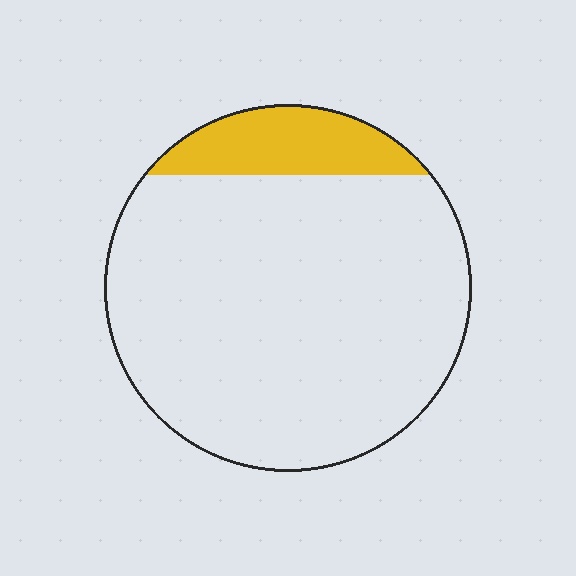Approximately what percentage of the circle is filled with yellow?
Approximately 15%.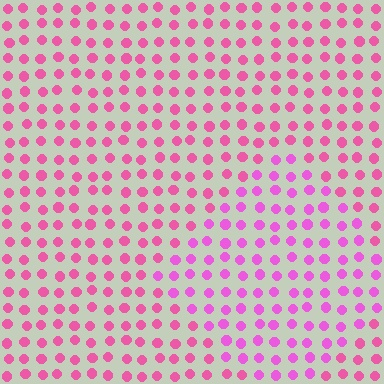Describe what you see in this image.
The image is filled with small pink elements in a uniform arrangement. A diamond-shaped region is visible where the elements are tinted to a slightly different hue, forming a subtle color boundary.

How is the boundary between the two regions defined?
The boundary is defined purely by a slight shift in hue (about 23 degrees). Spacing, size, and orientation are identical on both sides.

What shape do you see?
I see a diamond.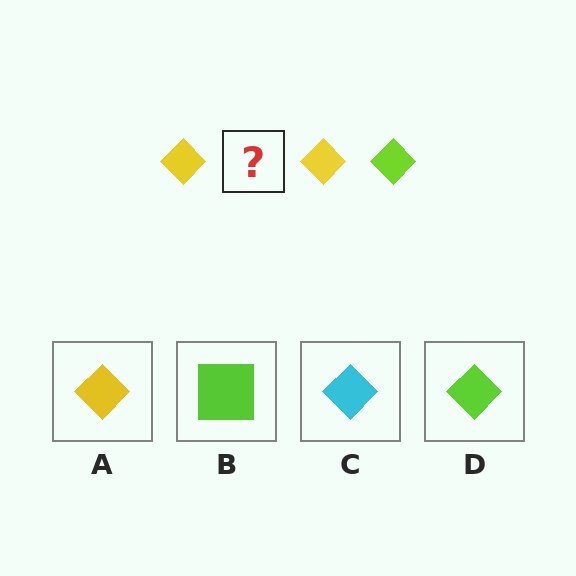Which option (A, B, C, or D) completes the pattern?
D.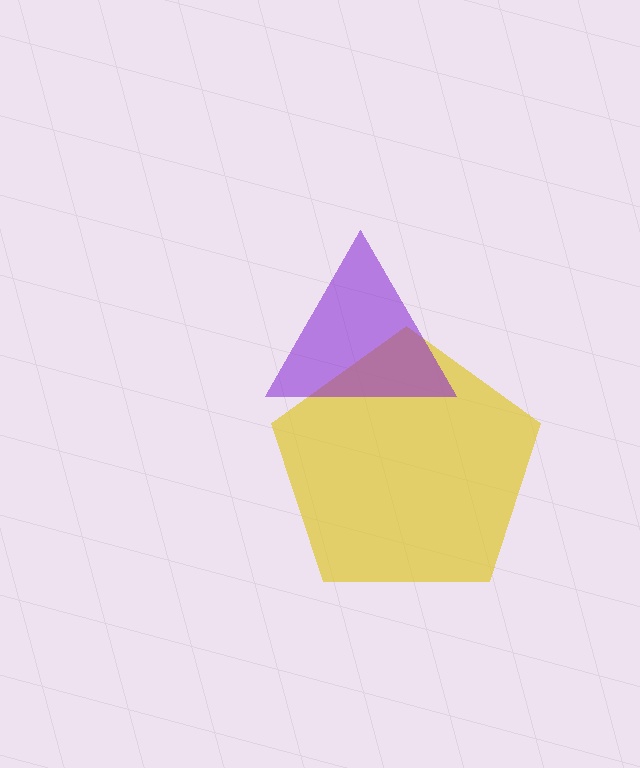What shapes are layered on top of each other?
The layered shapes are: a yellow pentagon, a purple triangle.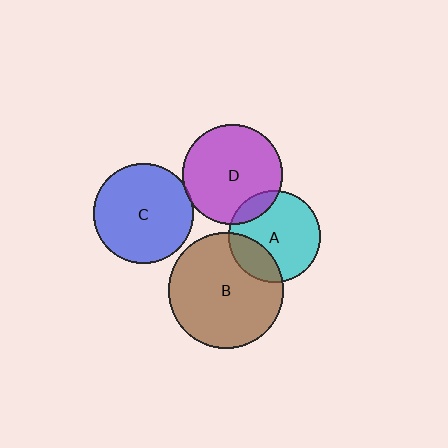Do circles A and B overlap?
Yes.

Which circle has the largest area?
Circle B (brown).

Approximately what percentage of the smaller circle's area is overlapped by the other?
Approximately 25%.